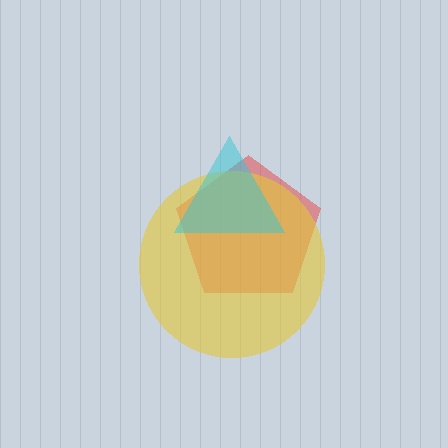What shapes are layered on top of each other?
The layered shapes are: a red pentagon, a yellow circle, a cyan triangle.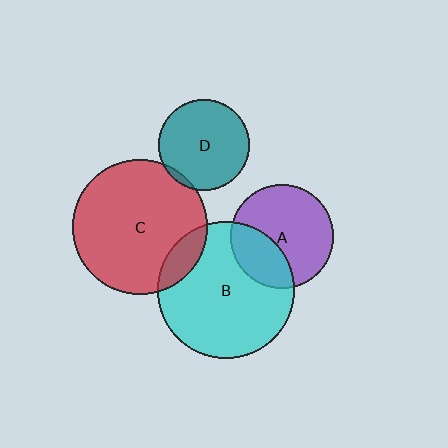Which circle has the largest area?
Circle B (cyan).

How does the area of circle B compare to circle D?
Approximately 2.3 times.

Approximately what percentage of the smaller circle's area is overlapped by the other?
Approximately 5%.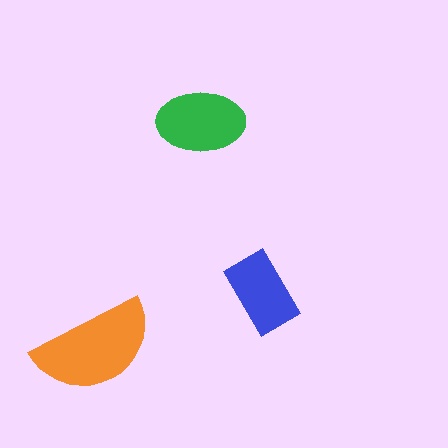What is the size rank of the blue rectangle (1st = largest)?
3rd.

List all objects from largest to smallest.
The orange semicircle, the green ellipse, the blue rectangle.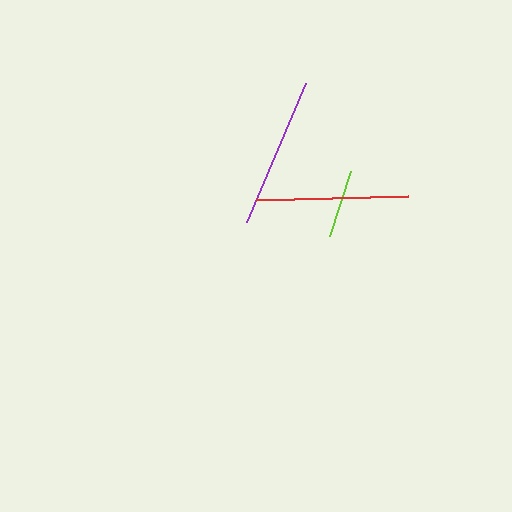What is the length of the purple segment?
The purple segment is approximately 151 pixels long.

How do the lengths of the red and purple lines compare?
The red and purple lines are approximately the same length.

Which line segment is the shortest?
The lime line is the shortest at approximately 68 pixels.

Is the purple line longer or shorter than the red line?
The red line is longer than the purple line.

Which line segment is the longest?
The red line is the longest at approximately 152 pixels.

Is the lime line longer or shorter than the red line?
The red line is longer than the lime line.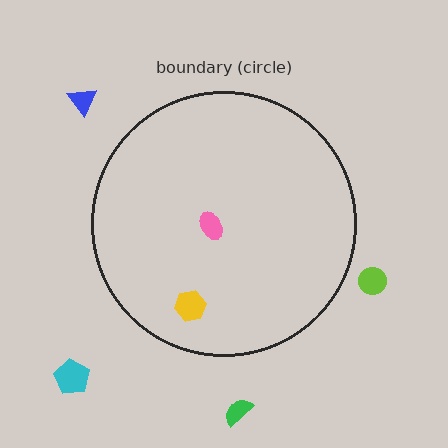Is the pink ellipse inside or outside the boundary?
Inside.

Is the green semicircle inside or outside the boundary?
Outside.